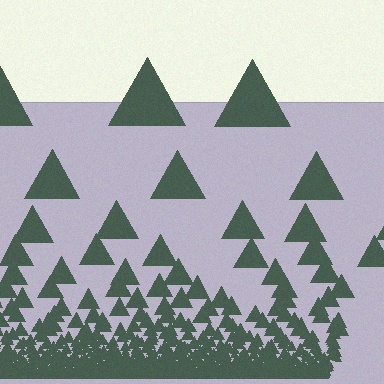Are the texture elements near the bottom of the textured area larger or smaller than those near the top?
Smaller. The gradient is inverted — elements near the bottom are smaller and denser.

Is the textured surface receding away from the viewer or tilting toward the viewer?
The surface appears to tilt toward the viewer. Texture elements get larger and sparser toward the top.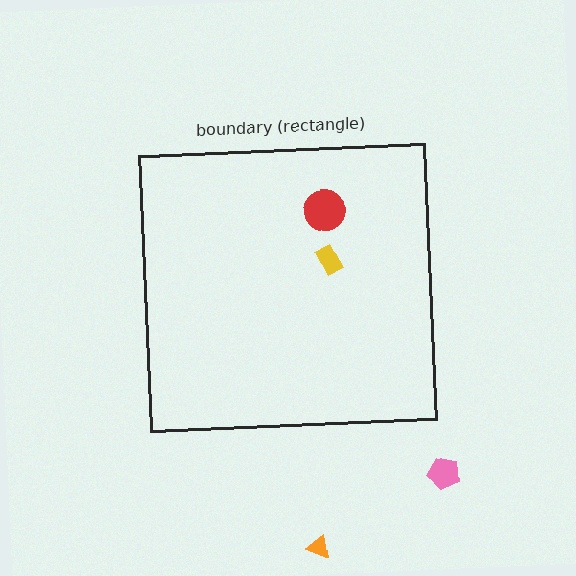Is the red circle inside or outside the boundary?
Inside.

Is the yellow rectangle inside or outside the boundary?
Inside.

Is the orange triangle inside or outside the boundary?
Outside.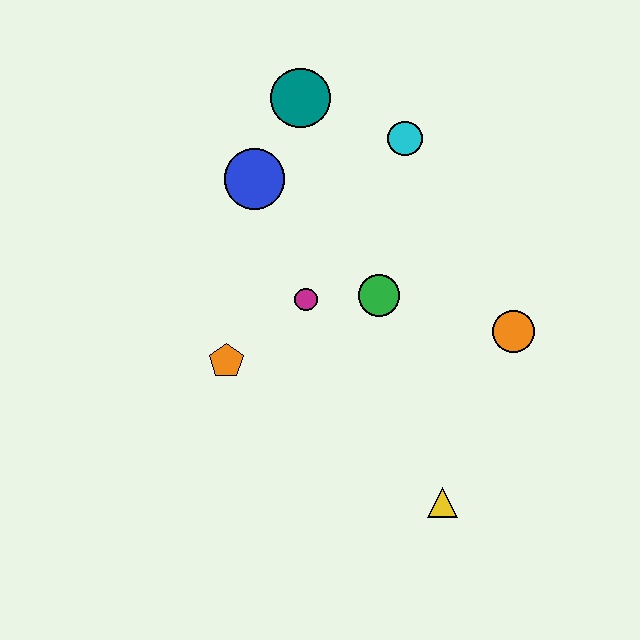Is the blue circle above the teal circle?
No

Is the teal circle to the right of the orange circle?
No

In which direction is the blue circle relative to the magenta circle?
The blue circle is above the magenta circle.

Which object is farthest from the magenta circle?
The yellow triangle is farthest from the magenta circle.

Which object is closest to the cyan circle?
The teal circle is closest to the cyan circle.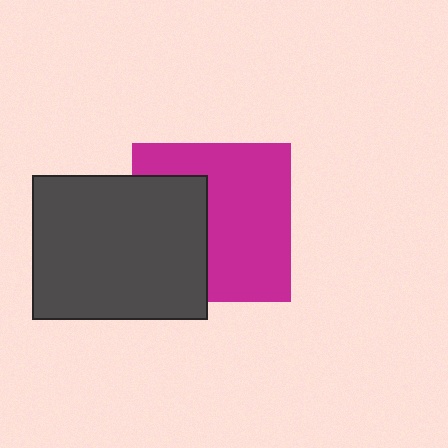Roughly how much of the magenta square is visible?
About half of it is visible (roughly 62%).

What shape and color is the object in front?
The object in front is a dark gray rectangle.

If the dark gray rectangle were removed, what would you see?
You would see the complete magenta square.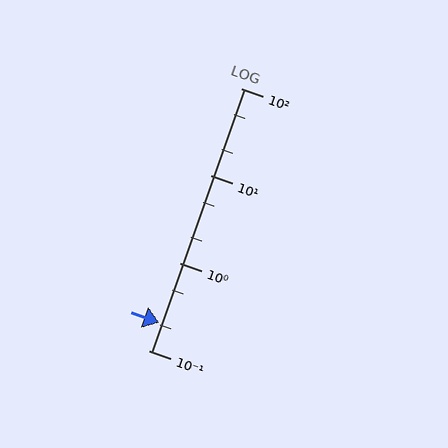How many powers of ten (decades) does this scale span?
The scale spans 3 decades, from 0.1 to 100.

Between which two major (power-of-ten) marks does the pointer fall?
The pointer is between 0.1 and 1.